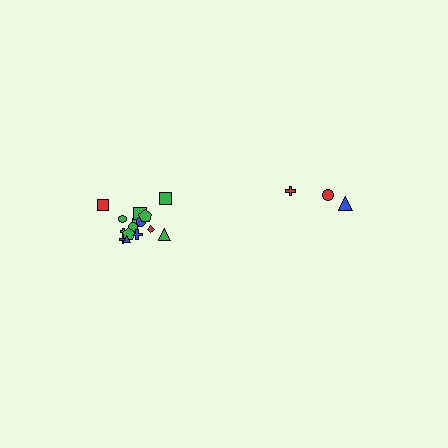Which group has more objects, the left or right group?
The left group.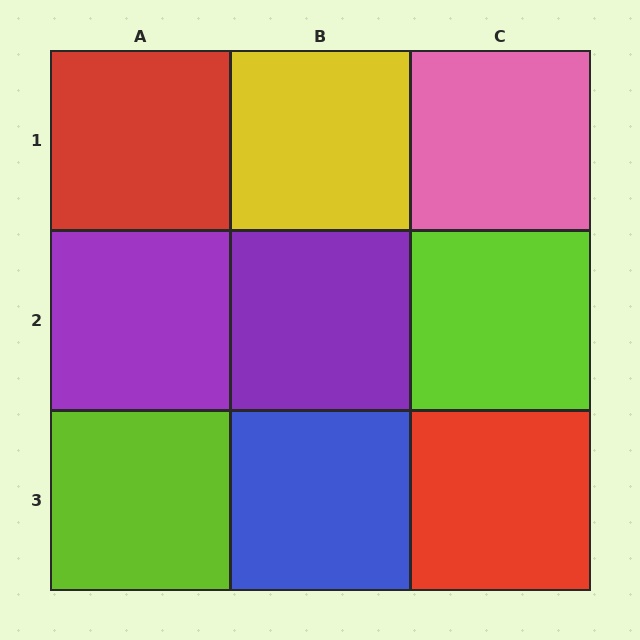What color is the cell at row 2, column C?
Lime.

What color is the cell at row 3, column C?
Red.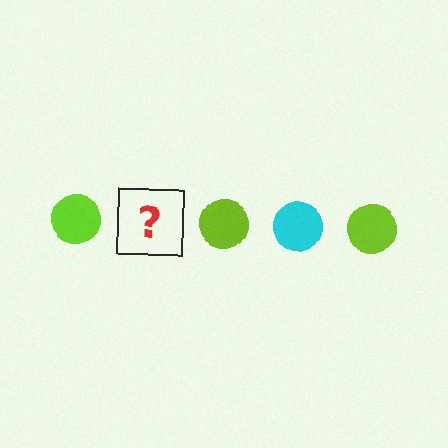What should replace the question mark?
The question mark should be replaced with a cyan circle.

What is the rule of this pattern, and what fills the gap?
The rule is that the pattern cycles through lime, cyan circles. The gap should be filled with a cyan circle.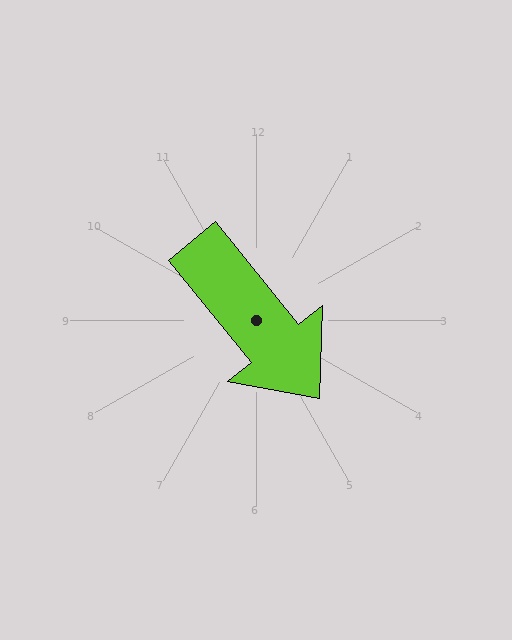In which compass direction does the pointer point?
Southeast.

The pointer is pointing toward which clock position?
Roughly 5 o'clock.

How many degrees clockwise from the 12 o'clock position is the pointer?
Approximately 141 degrees.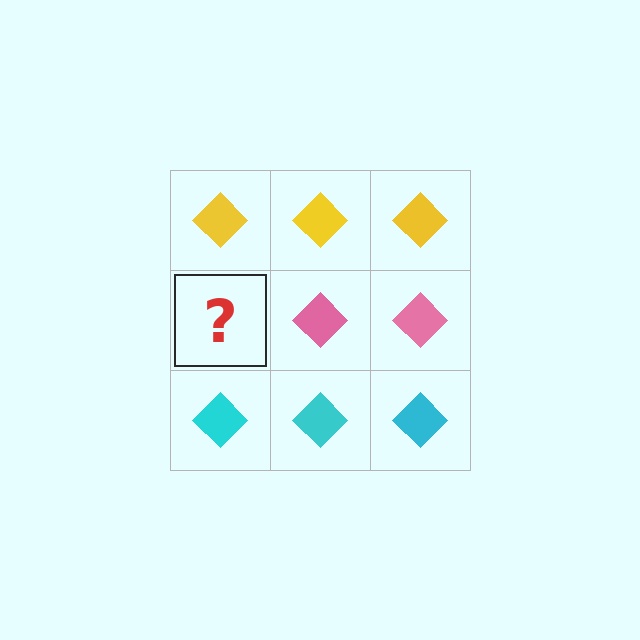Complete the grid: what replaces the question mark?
The question mark should be replaced with a pink diamond.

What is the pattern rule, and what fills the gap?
The rule is that each row has a consistent color. The gap should be filled with a pink diamond.